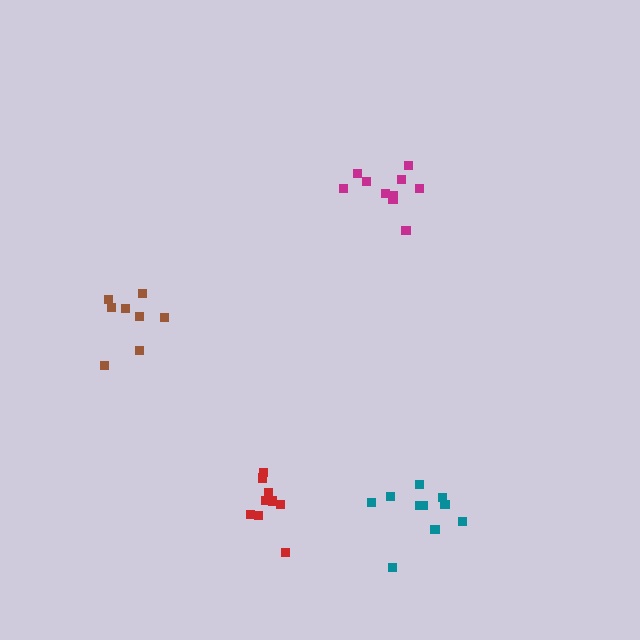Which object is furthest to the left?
The brown cluster is leftmost.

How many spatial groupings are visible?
There are 4 spatial groupings.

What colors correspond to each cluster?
The clusters are colored: red, magenta, teal, brown.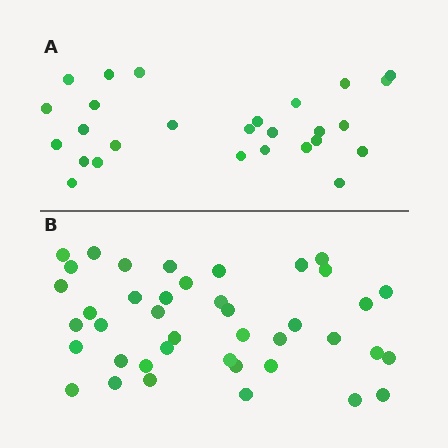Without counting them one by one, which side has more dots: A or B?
Region B (the bottom region) has more dots.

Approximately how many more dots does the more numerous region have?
Region B has approximately 15 more dots than region A.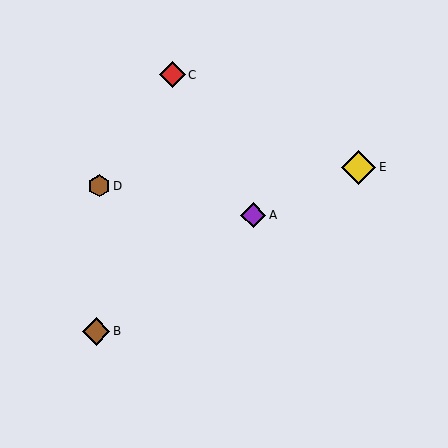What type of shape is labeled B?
Shape B is a brown diamond.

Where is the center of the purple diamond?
The center of the purple diamond is at (253, 215).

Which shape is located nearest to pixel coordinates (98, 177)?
The brown hexagon (labeled D) at (99, 186) is nearest to that location.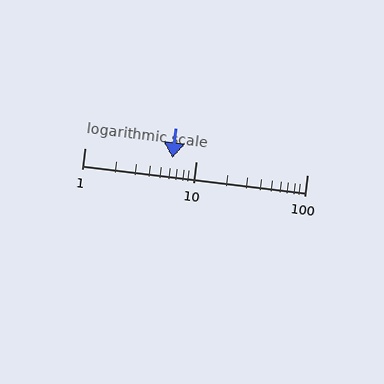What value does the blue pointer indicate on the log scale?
The pointer indicates approximately 6.2.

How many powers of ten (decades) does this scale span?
The scale spans 2 decades, from 1 to 100.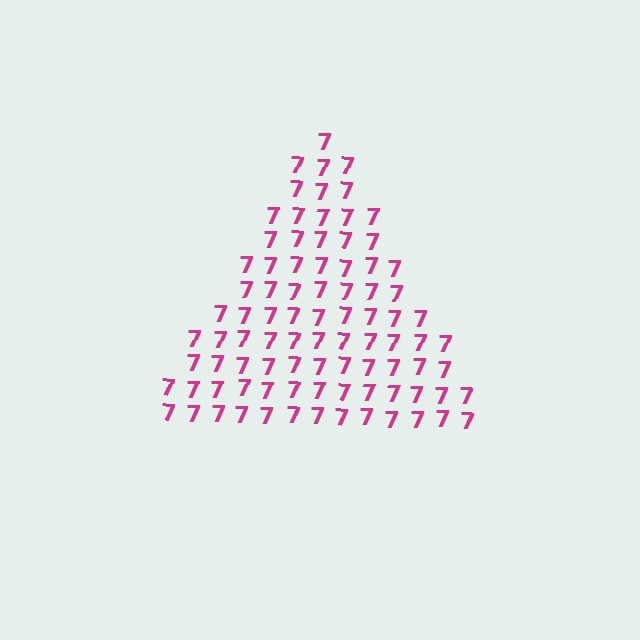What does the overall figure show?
The overall figure shows a triangle.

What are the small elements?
The small elements are digit 7's.